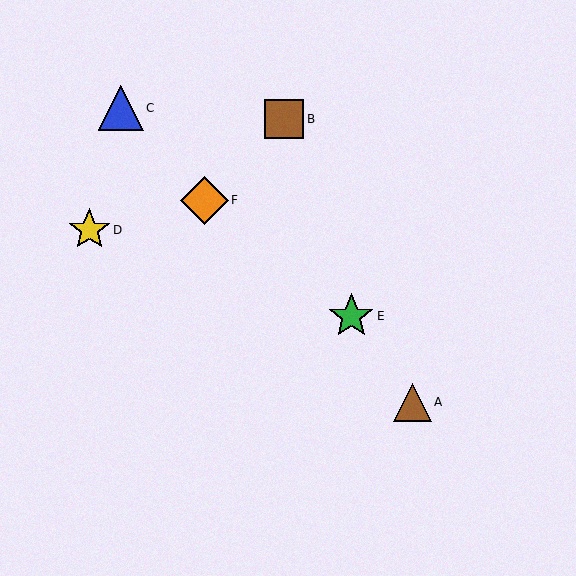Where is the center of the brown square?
The center of the brown square is at (284, 119).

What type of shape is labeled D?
Shape D is a yellow star.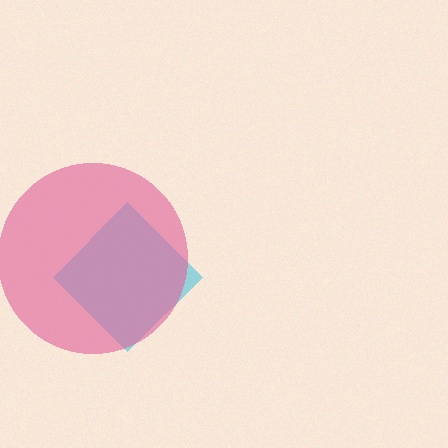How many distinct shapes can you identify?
There are 2 distinct shapes: a cyan diamond, a pink circle.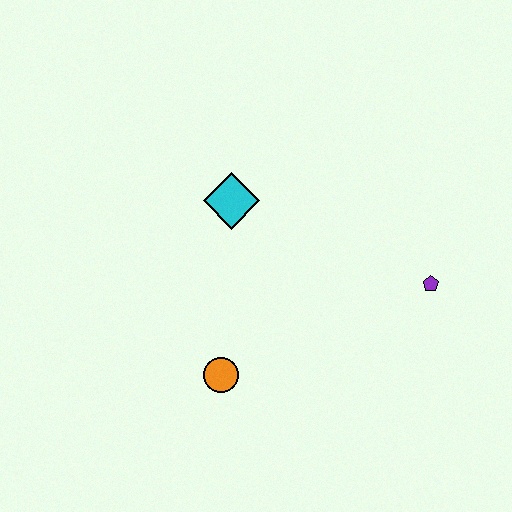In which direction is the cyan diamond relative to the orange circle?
The cyan diamond is above the orange circle.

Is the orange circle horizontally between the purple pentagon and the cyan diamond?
No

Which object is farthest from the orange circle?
The purple pentagon is farthest from the orange circle.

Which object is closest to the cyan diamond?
The orange circle is closest to the cyan diamond.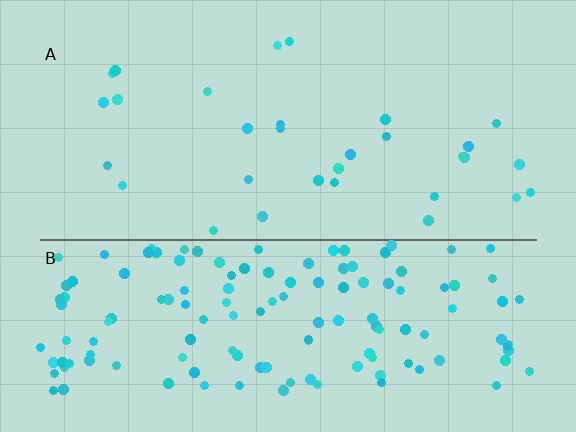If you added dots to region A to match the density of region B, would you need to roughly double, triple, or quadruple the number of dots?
Approximately quadruple.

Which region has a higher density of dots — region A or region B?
B (the bottom).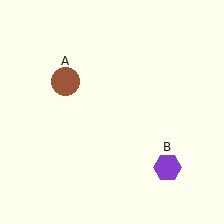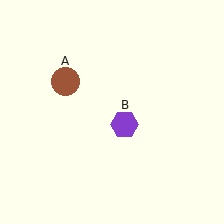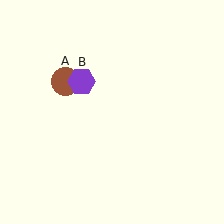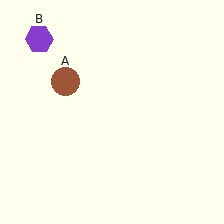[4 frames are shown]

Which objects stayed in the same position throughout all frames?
Brown circle (object A) remained stationary.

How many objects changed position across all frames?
1 object changed position: purple hexagon (object B).